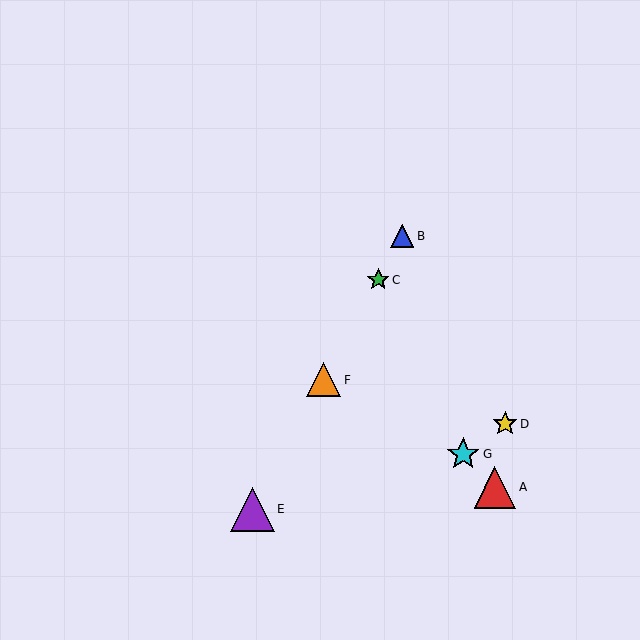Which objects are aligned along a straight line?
Objects B, C, E, F are aligned along a straight line.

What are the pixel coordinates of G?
Object G is at (463, 454).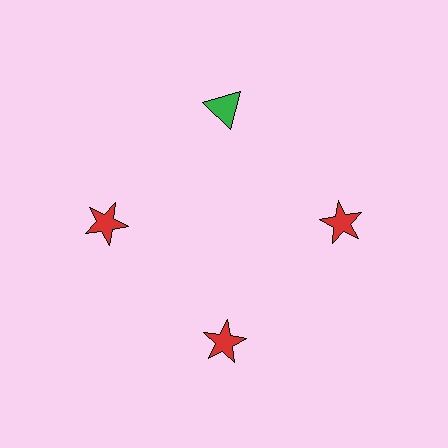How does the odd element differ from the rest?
It differs in both color (green instead of red) and shape (triangle instead of star).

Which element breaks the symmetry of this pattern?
The green triangle at roughly the 12 o'clock position breaks the symmetry. All other shapes are red stars.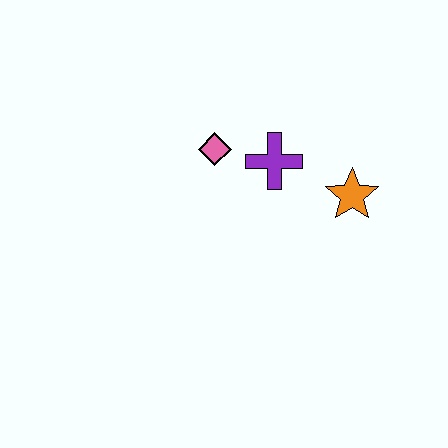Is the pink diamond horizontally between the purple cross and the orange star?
No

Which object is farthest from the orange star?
The pink diamond is farthest from the orange star.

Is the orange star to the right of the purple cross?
Yes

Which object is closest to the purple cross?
The pink diamond is closest to the purple cross.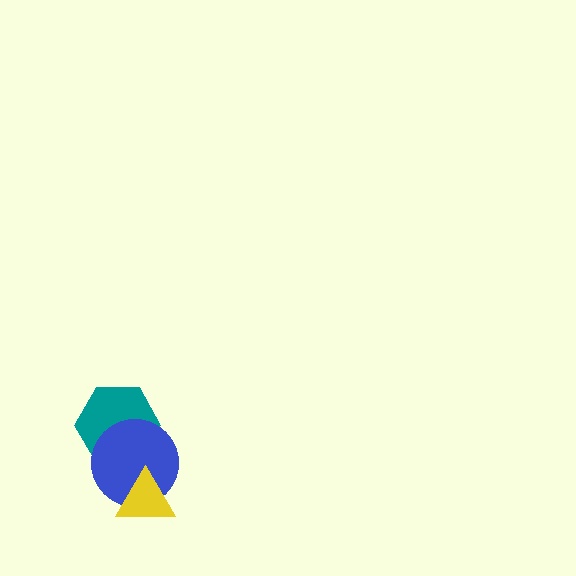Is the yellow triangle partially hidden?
No, no other shape covers it.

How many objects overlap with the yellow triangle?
1 object overlaps with the yellow triangle.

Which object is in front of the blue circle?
The yellow triangle is in front of the blue circle.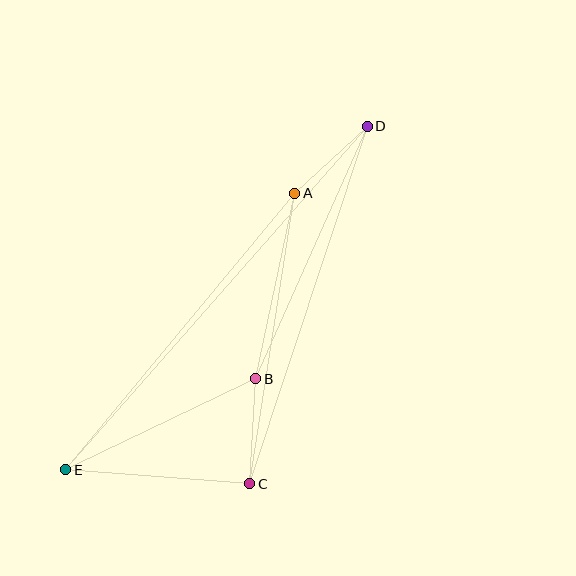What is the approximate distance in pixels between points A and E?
The distance between A and E is approximately 359 pixels.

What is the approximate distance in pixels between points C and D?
The distance between C and D is approximately 376 pixels.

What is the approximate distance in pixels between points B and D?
The distance between B and D is approximately 276 pixels.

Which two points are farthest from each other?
Points D and E are farthest from each other.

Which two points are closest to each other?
Points A and D are closest to each other.